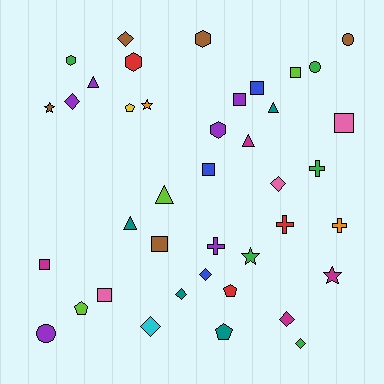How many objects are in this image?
There are 40 objects.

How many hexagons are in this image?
There are 4 hexagons.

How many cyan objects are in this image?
There is 1 cyan object.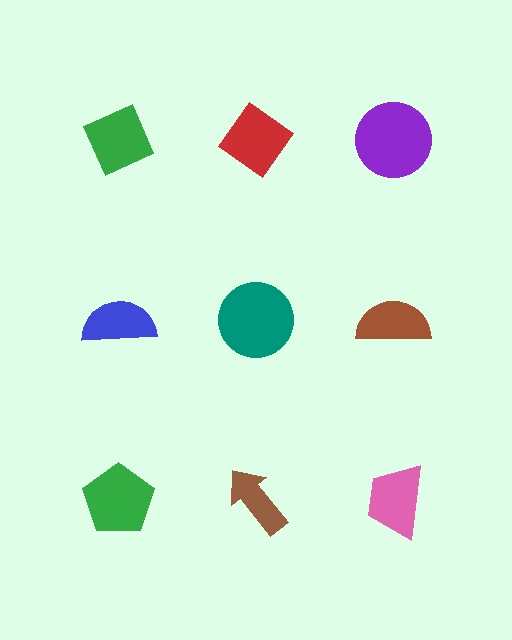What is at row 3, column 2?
A brown arrow.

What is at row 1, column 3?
A purple circle.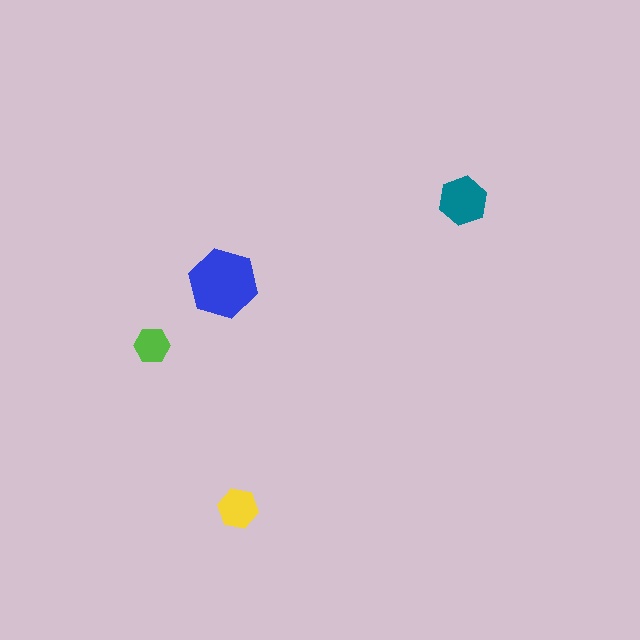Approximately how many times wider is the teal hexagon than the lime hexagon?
About 1.5 times wider.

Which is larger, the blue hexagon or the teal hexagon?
The blue one.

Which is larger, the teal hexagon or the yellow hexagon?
The teal one.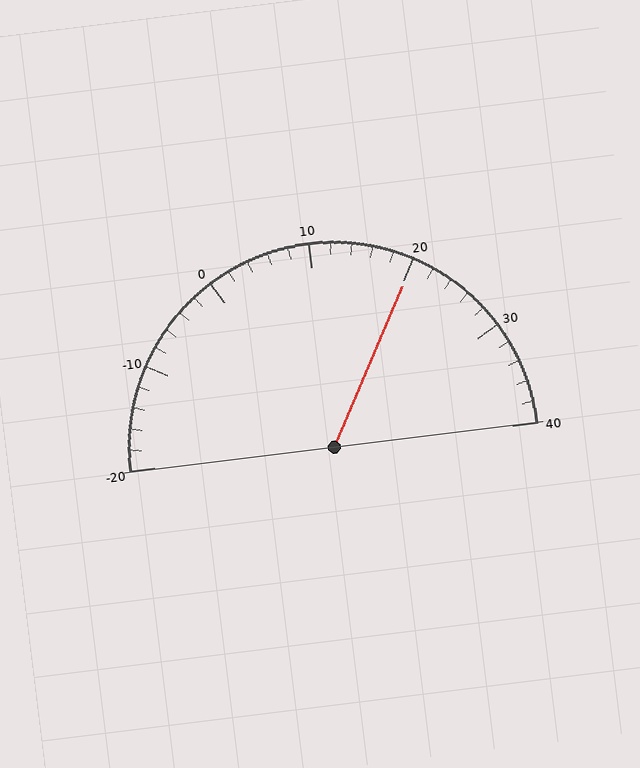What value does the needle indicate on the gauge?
The needle indicates approximately 20.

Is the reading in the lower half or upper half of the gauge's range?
The reading is in the upper half of the range (-20 to 40).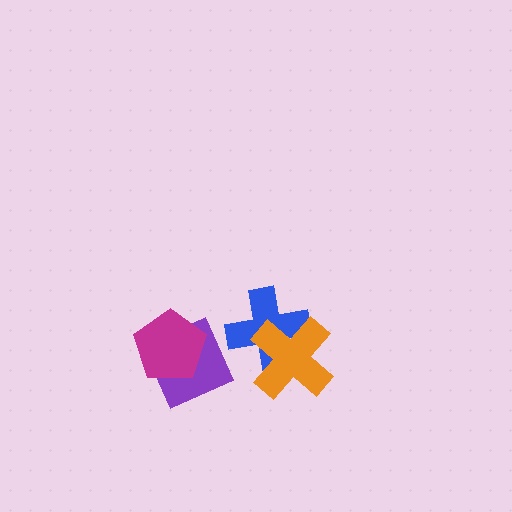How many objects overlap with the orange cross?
1 object overlaps with the orange cross.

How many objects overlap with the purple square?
1 object overlaps with the purple square.